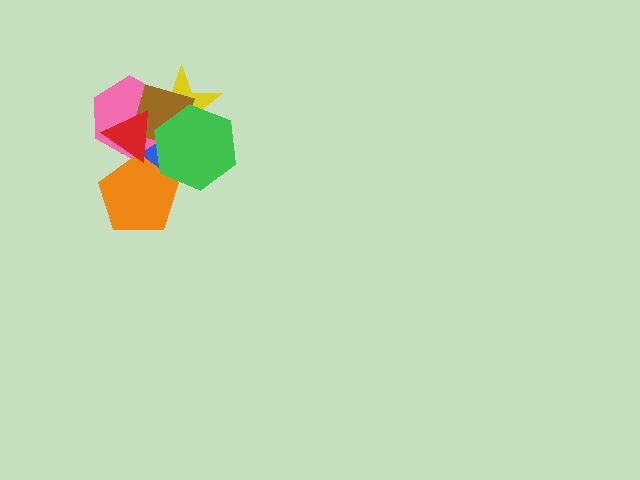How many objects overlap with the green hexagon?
6 objects overlap with the green hexagon.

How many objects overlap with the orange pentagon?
3 objects overlap with the orange pentagon.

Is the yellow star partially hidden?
Yes, it is partially covered by another shape.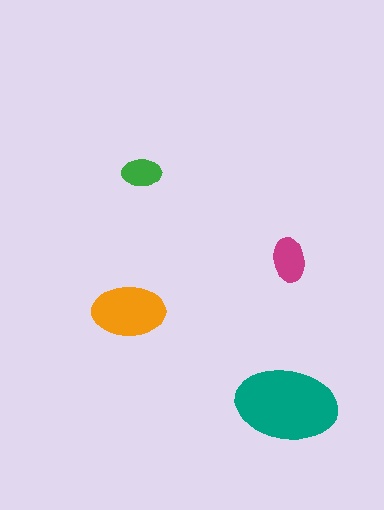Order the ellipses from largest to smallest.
the teal one, the orange one, the magenta one, the green one.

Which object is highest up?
The green ellipse is topmost.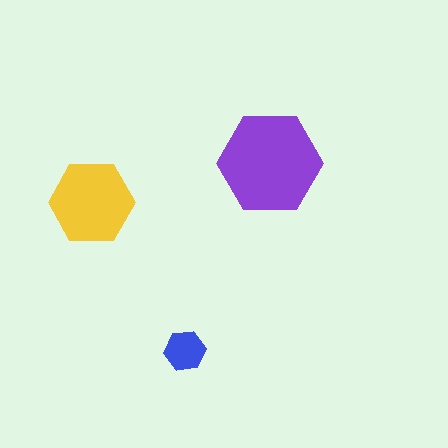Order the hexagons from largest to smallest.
the purple one, the yellow one, the blue one.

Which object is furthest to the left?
The yellow hexagon is leftmost.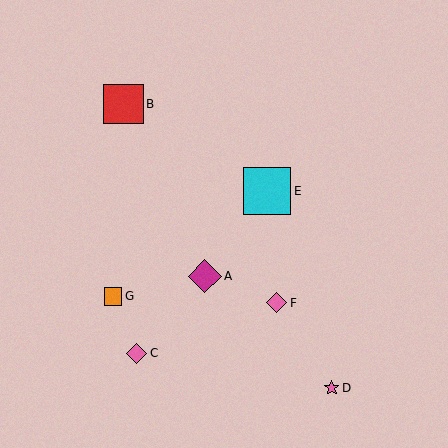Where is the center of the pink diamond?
The center of the pink diamond is at (137, 353).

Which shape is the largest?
The cyan square (labeled E) is the largest.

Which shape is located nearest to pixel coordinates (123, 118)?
The red square (labeled B) at (123, 104) is nearest to that location.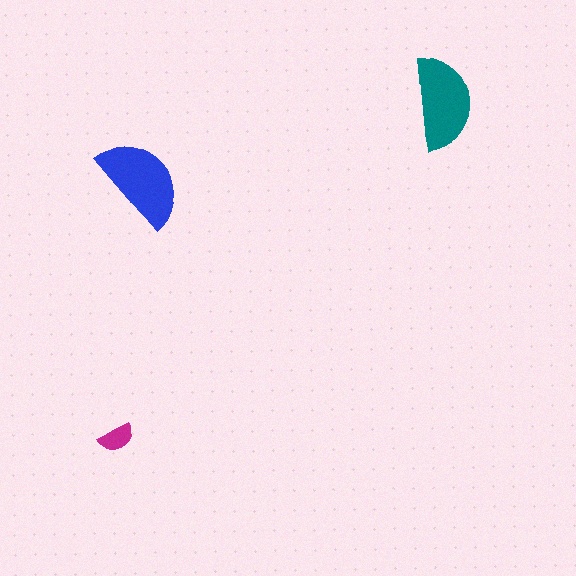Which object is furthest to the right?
The teal semicircle is rightmost.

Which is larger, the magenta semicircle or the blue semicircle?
The blue one.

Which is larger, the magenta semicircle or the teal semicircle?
The teal one.